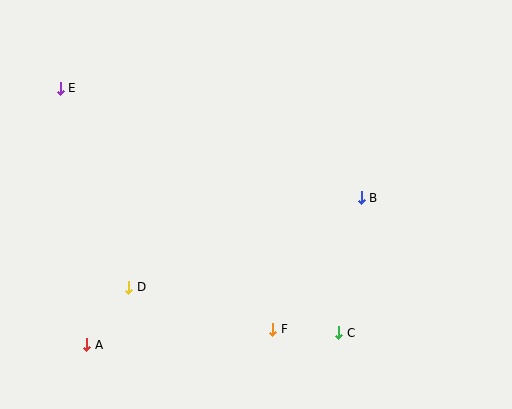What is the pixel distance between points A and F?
The distance between A and F is 187 pixels.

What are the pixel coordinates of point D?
Point D is at (129, 287).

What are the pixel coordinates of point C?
Point C is at (339, 333).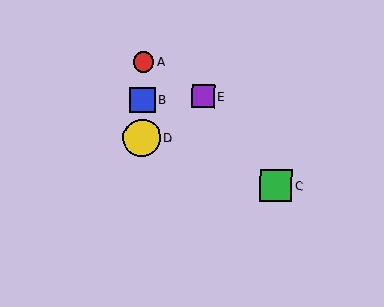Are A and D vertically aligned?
Yes, both are at x≈144.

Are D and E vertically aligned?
No, D is at x≈142 and E is at x≈203.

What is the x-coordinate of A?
Object A is at x≈144.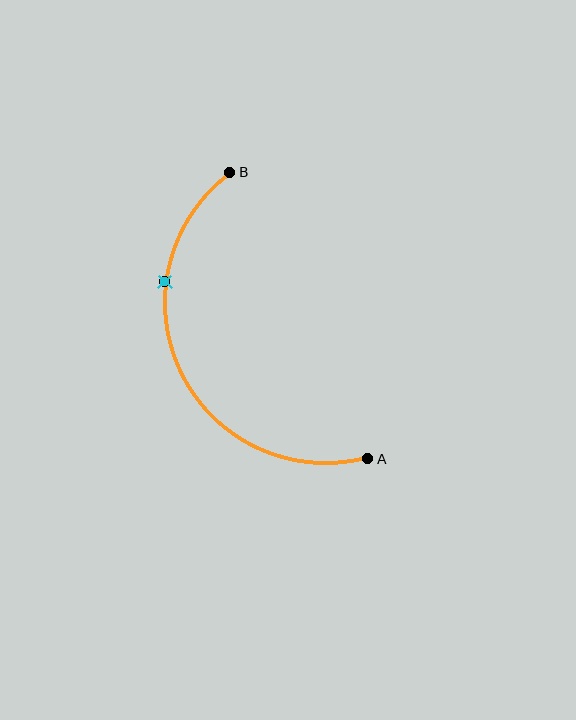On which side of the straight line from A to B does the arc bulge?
The arc bulges to the left of the straight line connecting A and B.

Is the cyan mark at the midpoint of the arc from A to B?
No. The cyan mark lies on the arc but is closer to endpoint B. The arc midpoint would be at the point on the curve equidistant along the arc from both A and B.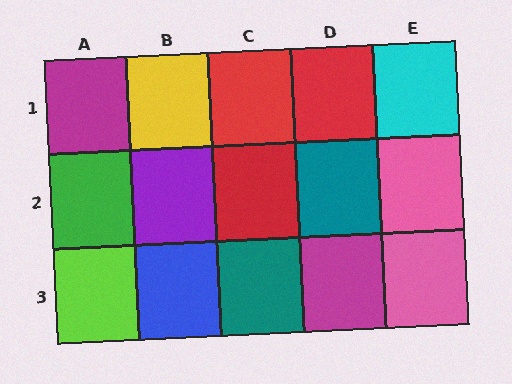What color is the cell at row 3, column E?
Pink.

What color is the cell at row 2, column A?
Green.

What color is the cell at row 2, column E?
Pink.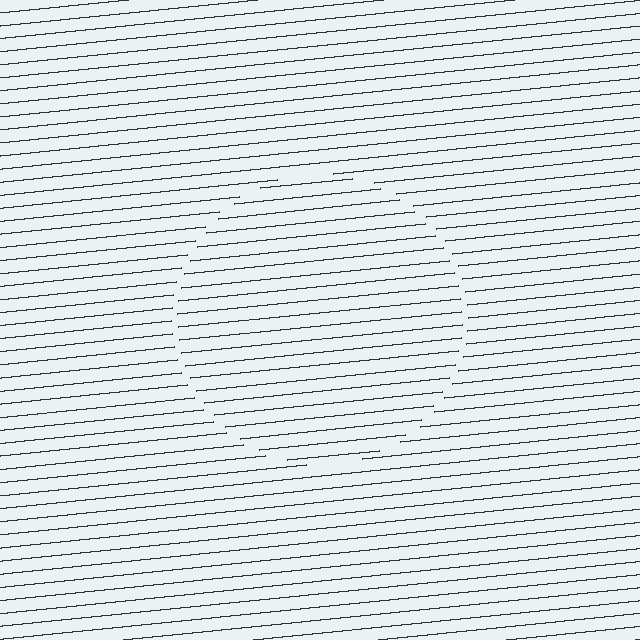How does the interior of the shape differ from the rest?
The interior of the shape contains the same grating, shifted by half a period — the contour is defined by the phase discontinuity where line-ends from the inner and outer gratings abut.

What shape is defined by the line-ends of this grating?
An illusory circle. The interior of the shape contains the same grating, shifted by half a period — the contour is defined by the phase discontinuity where line-ends from the inner and outer gratings abut.